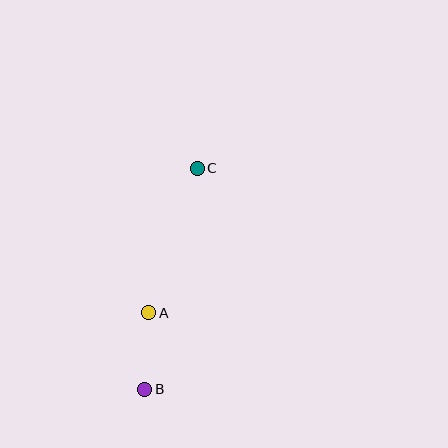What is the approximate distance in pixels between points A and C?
The distance between A and C is approximately 152 pixels.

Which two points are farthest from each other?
Points B and C are farthest from each other.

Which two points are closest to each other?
Points A and B are closest to each other.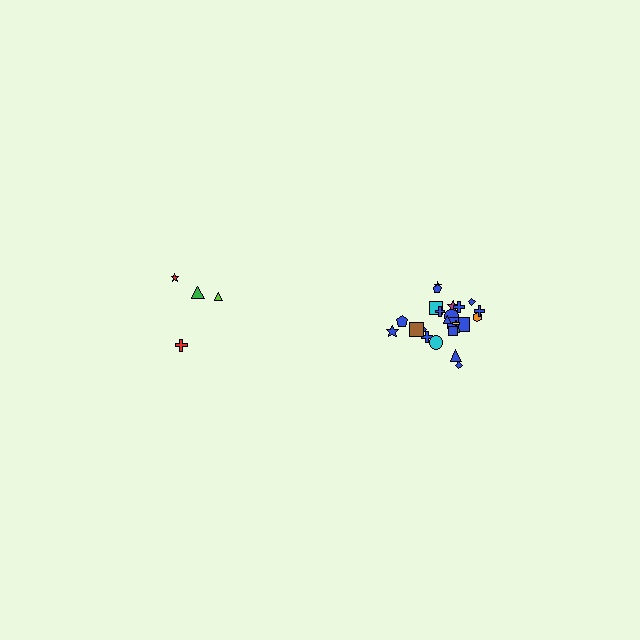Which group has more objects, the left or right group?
The right group.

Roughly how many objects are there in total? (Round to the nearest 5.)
Roughly 30 objects in total.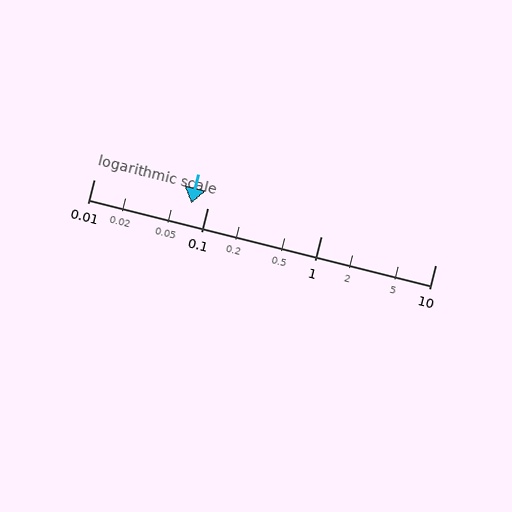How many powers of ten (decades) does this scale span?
The scale spans 3 decades, from 0.01 to 10.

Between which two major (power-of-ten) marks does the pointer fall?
The pointer is between 0.01 and 0.1.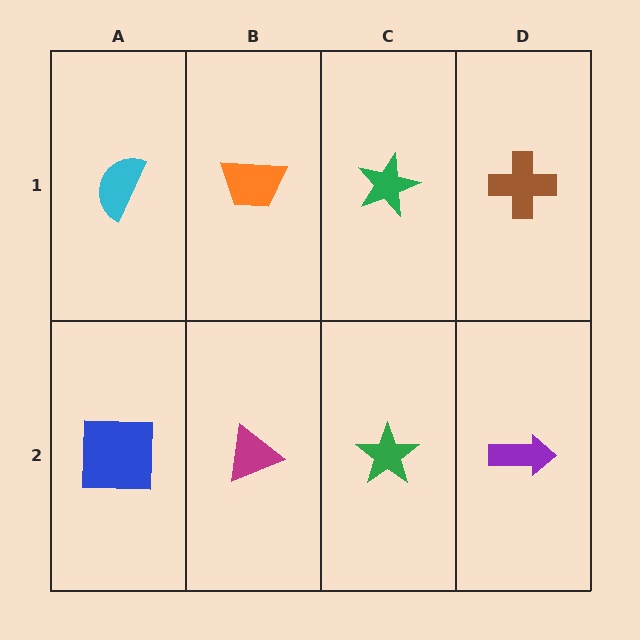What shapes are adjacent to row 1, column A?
A blue square (row 2, column A), an orange trapezoid (row 1, column B).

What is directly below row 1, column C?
A green star.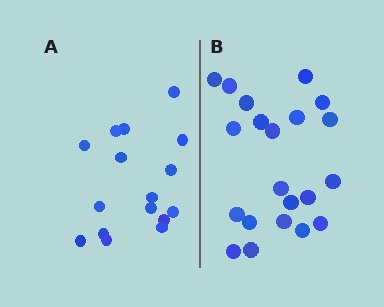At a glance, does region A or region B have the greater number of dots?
Region B (the right region) has more dots.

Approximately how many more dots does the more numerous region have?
Region B has about 5 more dots than region A.